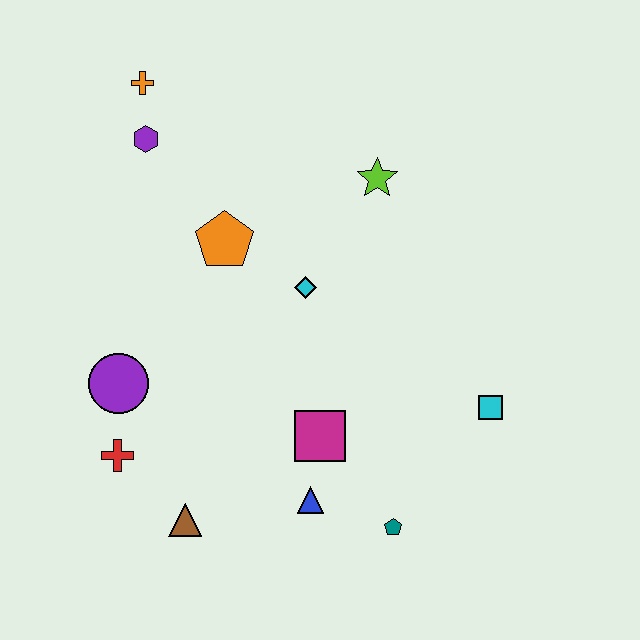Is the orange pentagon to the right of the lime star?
No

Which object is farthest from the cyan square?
The orange cross is farthest from the cyan square.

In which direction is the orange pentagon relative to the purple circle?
The orange pentagon is above the purple circle.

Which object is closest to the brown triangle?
The red cross is closest to the brown triangle.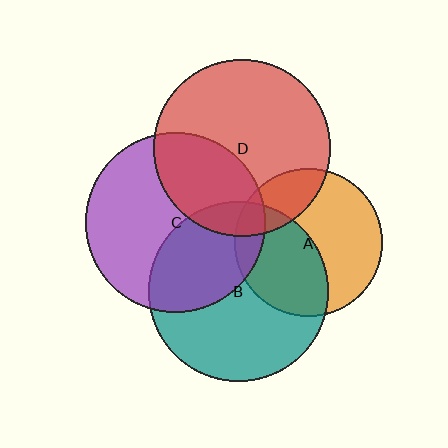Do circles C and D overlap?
Yes.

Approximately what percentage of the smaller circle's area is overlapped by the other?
Approximately 35%.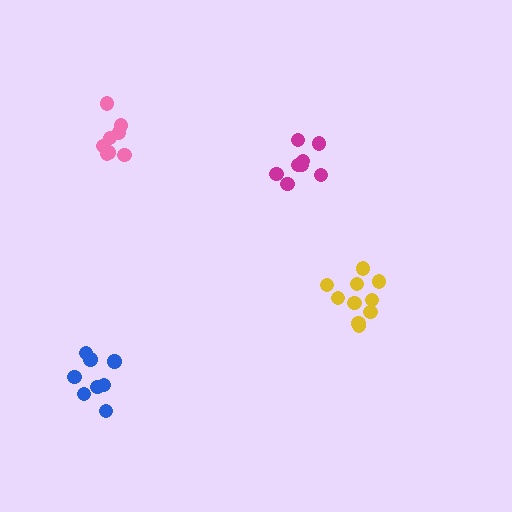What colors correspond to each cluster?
The clusters are colored: pink, magenta, blue, yellow.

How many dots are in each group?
Group 1: 8 dots, Group 2: 8 dots, Group 3: 8 dots, Group 4: 10 dots (34 total).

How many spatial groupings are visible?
There are 4 spatial groupings.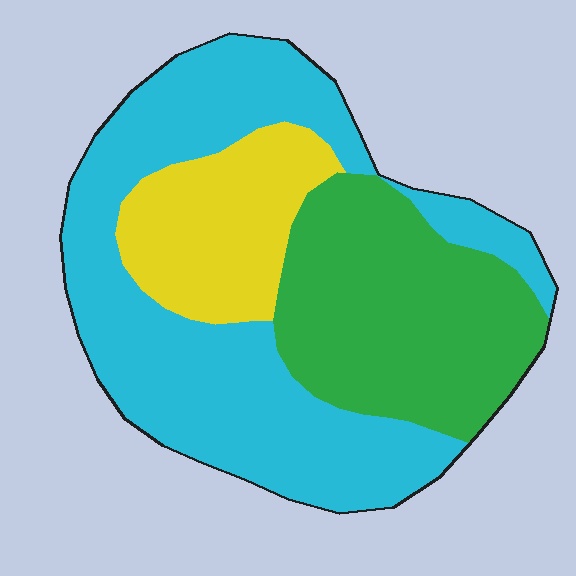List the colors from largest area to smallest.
From largest to smallest: cyan, green, yellow.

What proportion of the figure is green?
Green covers 31% of the figure.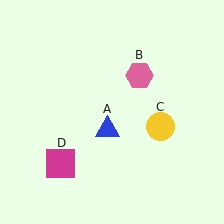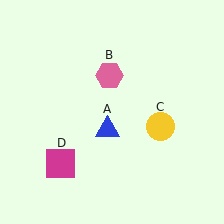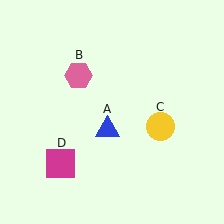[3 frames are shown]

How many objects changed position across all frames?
1 object changed position: pink hexagon (object B).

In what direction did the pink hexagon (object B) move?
The pink hexagon (object B) moved left.